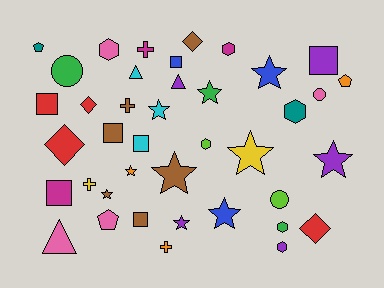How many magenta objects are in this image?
There are 3 magenta objects.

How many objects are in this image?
There are 40 objects.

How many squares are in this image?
There are 7 squares.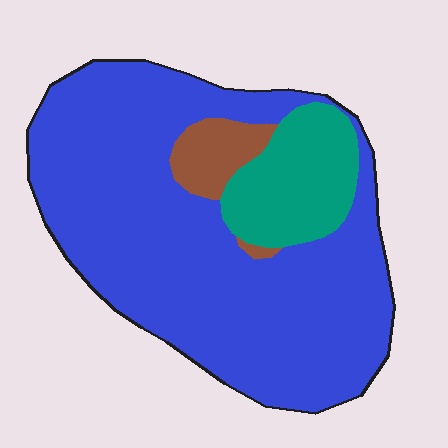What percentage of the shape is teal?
Teal takes up about one sixth (1/6) of the shape.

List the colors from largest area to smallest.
From largest to smallest: blue, teal, brown.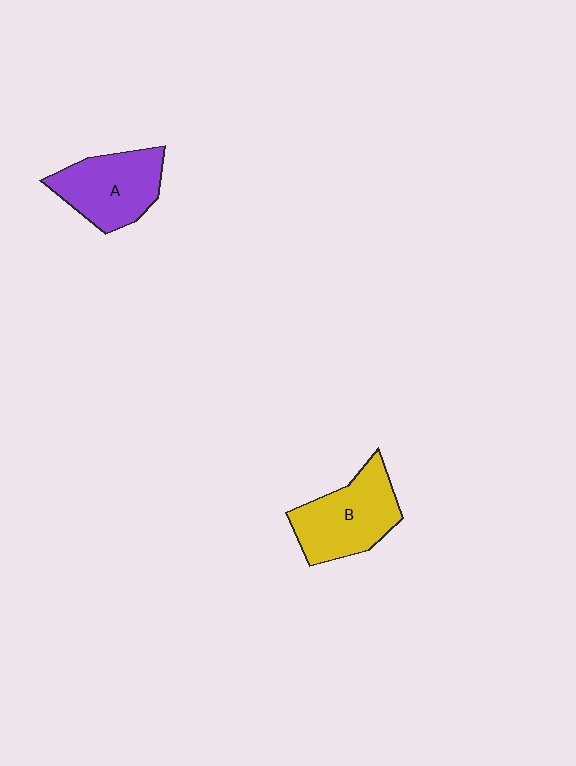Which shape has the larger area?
Shape B (yellow).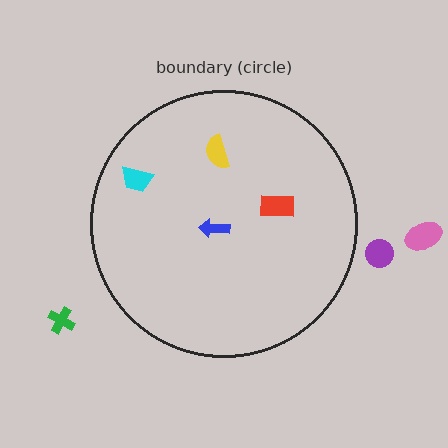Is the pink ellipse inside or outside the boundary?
Outside.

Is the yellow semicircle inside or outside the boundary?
Inside.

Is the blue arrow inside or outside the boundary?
Inside.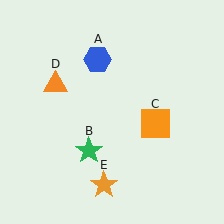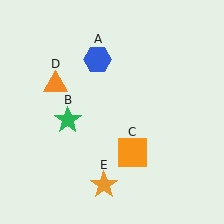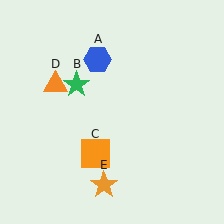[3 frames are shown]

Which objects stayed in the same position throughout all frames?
Blue hexagon (object A) and orange triangle (object D) and orange star (object E) remained stationary.